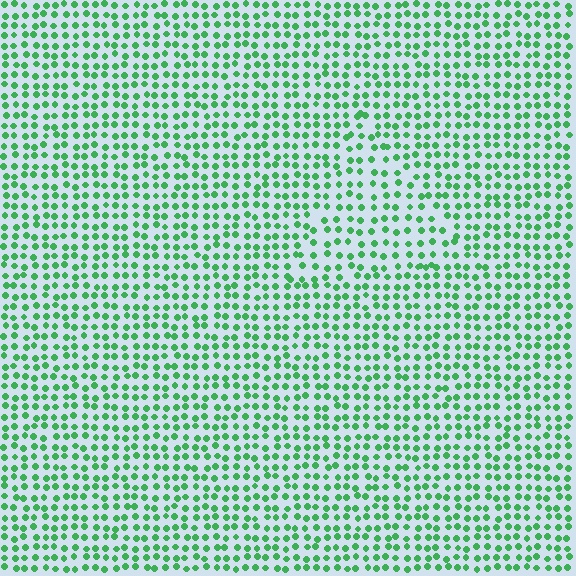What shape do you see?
I see a triangle.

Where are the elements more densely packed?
The elements are more densely packed outside the triangle boundary.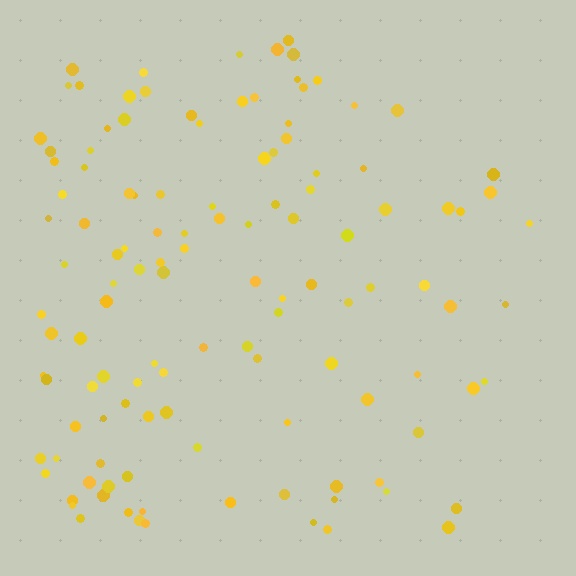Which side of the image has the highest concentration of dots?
The left.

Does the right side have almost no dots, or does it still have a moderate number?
Still a moderate number, just noticeably fewer than the left.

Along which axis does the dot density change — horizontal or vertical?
Horizontal.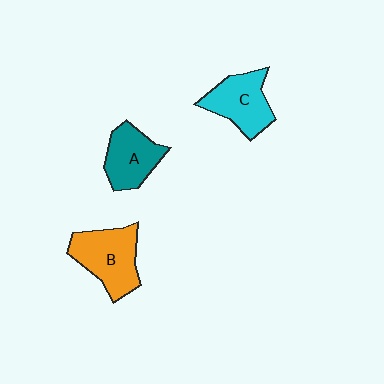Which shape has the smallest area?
Shape A (teal).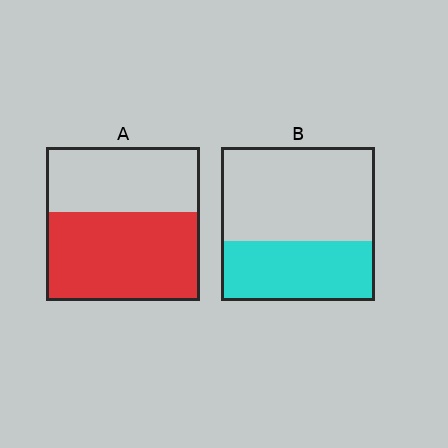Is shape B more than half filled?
No.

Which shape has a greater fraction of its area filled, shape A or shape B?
Shape A.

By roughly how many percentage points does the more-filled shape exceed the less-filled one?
By roughly 20 percentage points (A over B).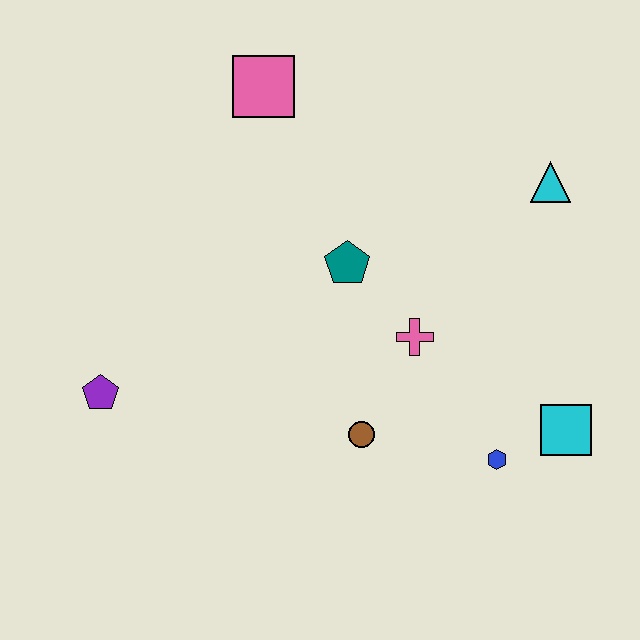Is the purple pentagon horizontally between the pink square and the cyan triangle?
No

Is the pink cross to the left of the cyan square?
Yes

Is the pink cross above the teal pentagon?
No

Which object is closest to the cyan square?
The blue hexagon is closest to the cyan square.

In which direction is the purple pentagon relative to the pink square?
The purple pentagon is below the pink square.